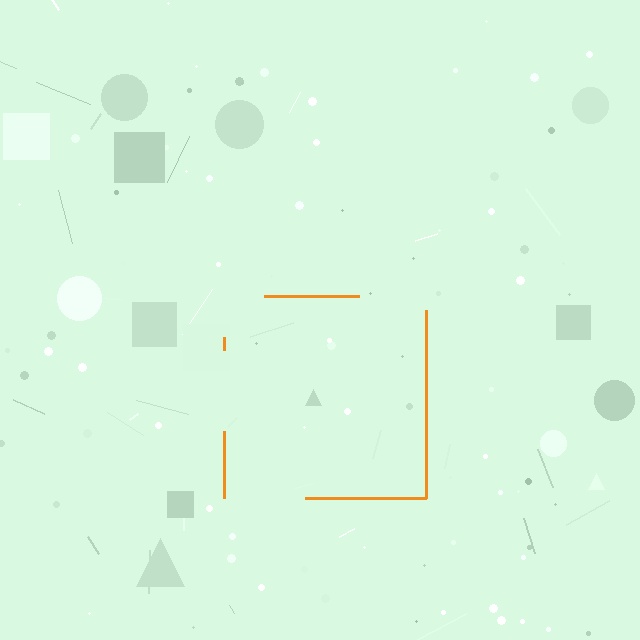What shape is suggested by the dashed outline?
The dashed outline suggests a square.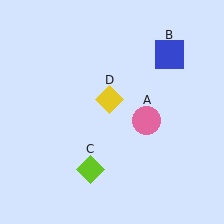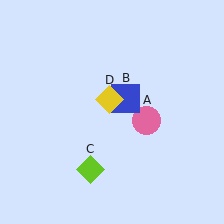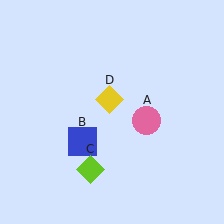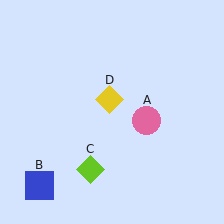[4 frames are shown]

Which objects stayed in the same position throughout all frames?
Pink circle (object A) and lime diamond (object C) and yellow diamond (object D) remained stationary.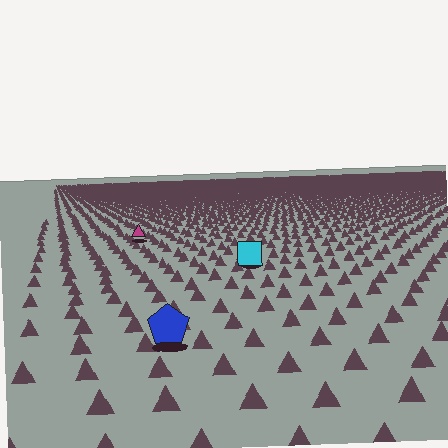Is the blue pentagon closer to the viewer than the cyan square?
Yes. The blue pentagon is closer — you can tell from the texture gradient: the ground texture is coarser near it.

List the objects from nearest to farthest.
From nearest to farthest: the blue pentagon, the cyan square, the magenta triangle.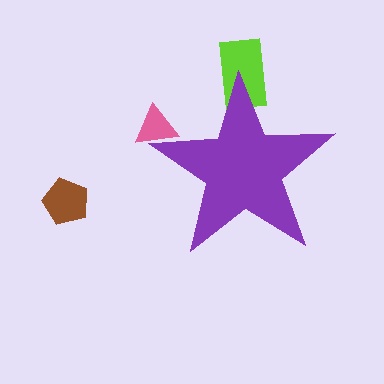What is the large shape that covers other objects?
A purple star.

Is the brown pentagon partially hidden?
No, the brown pentagon is fully visible.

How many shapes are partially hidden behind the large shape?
2 shapes are partially hidden.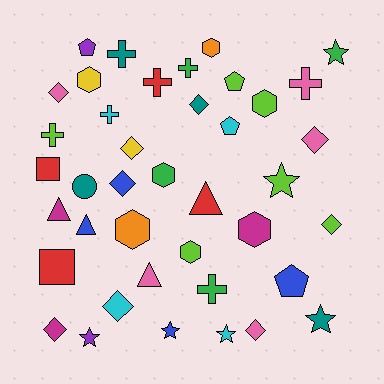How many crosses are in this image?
There are 7 crosses.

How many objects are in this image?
There are 40 objects.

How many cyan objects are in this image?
There are 4 cyan objects.